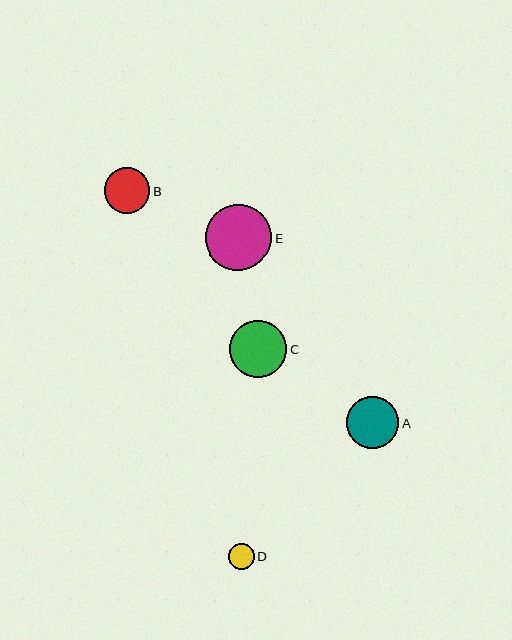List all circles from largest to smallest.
From largest to smallest: E, C, A, B, D.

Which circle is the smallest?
Circle D is the smallest with a size of approximately 26 pixels.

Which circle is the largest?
Circle E is the largest with a size of approximately 66 pixels.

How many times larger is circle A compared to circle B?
Circle A is approximately 1.2 times the size of circle B.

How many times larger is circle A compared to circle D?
Circle A is approximately 2.0 times the size of circle D.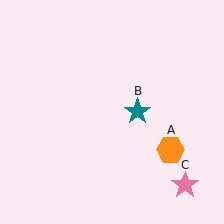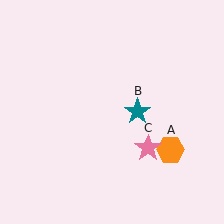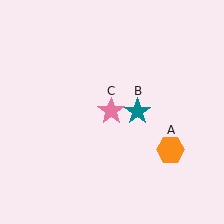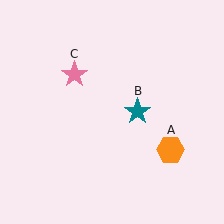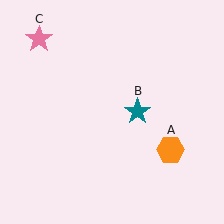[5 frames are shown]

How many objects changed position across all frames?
1 object changed position: pink star (object C).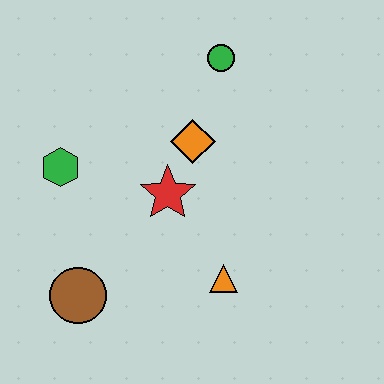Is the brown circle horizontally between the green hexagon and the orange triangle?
Yes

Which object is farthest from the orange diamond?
The brown circle is farthest from the orange diamond.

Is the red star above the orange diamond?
No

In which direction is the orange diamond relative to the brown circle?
The orange diamond is above the brown circle.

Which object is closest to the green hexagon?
The red star is closest to the green hexagon.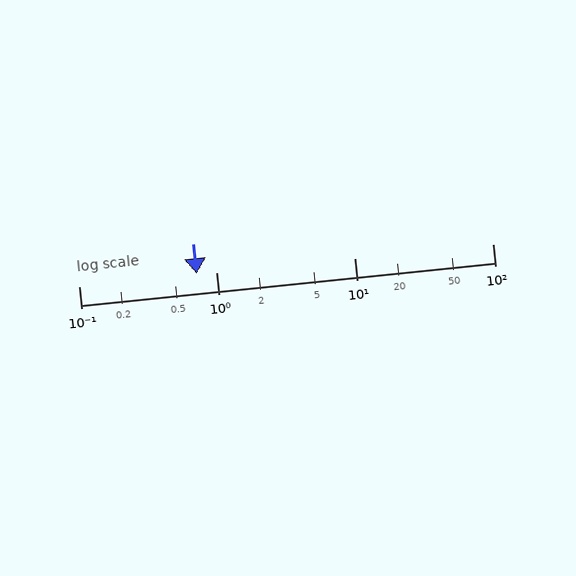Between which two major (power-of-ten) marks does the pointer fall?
The pointer is between 0.1 and 1.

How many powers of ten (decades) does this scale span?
The scale spans 3 decades, from 0.1 to 100.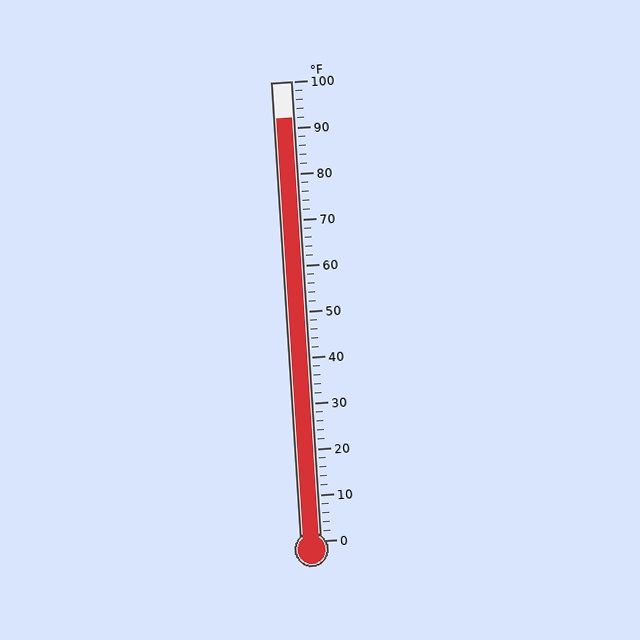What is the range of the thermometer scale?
The thermometer scale ranges from 0°F to 100°F.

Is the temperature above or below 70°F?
The temperature is above 70°F.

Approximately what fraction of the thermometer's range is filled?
The thermometer is filled to approximately 90% of its range.